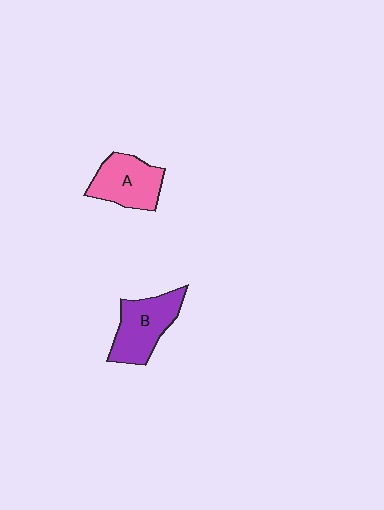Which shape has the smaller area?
Shape A (pink).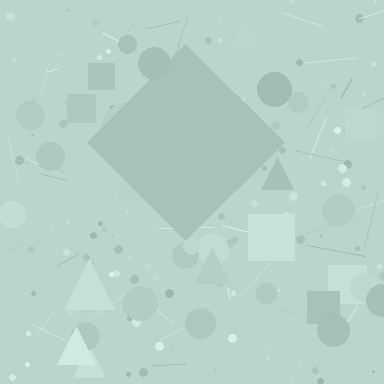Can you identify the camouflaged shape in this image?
The camouflaged shape is a diamond.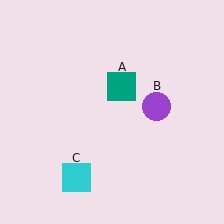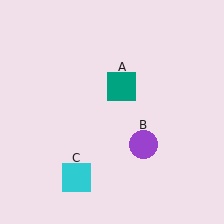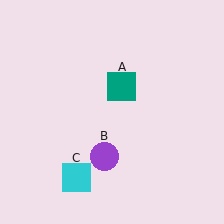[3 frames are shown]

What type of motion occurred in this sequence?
The purple circle (object B) rotated clockwise around the center of the scene.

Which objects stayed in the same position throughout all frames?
Teal square (object A) and cyan square (object C) remained stationary.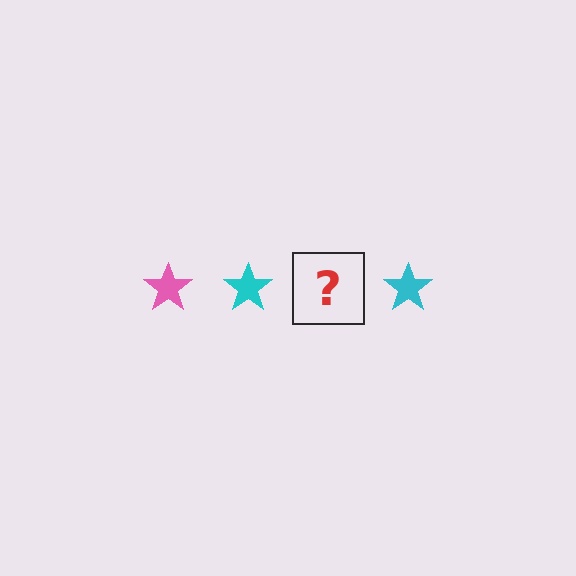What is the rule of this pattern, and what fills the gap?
The rule is that the pattern cycles through pink, cyan stars. The gap should be filled with a pink star.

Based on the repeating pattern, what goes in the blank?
The blank should be a pink star.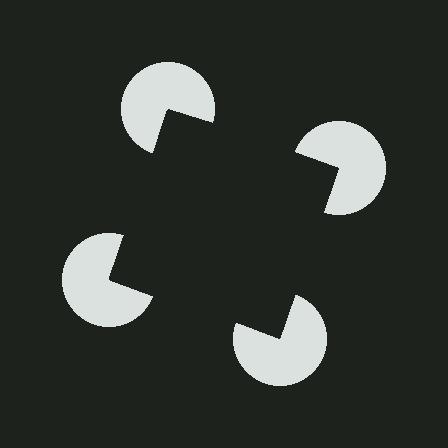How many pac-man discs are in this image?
There are 4 — one at each vertex of the illusory square.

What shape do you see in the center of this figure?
An illusory square — its edges are inferred from the aligned wedge cuts in the pac-man discs, not physically drawn.